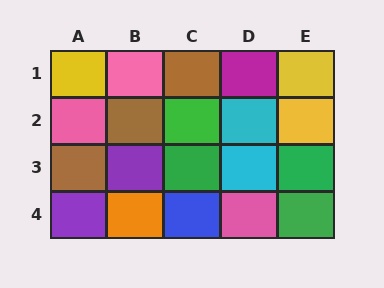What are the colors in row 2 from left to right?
Pink, brown, green, cyan, yellow.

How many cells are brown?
3 cells are brown.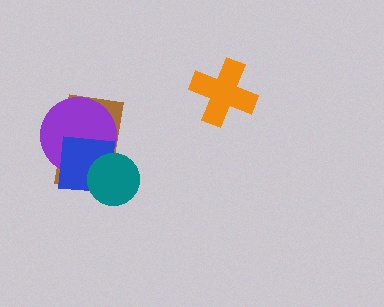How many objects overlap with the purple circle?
3 objects overlap with the purple circle.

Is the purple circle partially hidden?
Yes, it is partially covered by another shape.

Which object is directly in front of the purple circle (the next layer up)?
The blue square is directly in front of the purple circle.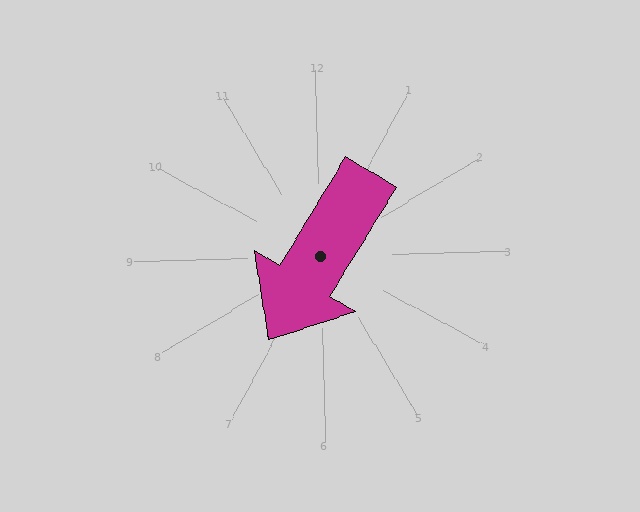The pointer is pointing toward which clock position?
Roughly 7 o'clock.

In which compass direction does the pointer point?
Southwest.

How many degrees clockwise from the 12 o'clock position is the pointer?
Approximately 213 degrees.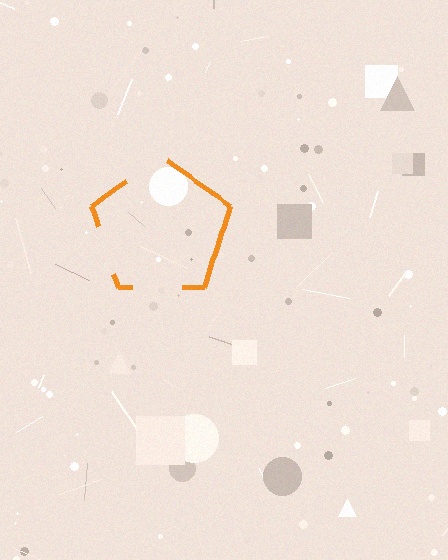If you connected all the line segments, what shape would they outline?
They would outline a pentagon.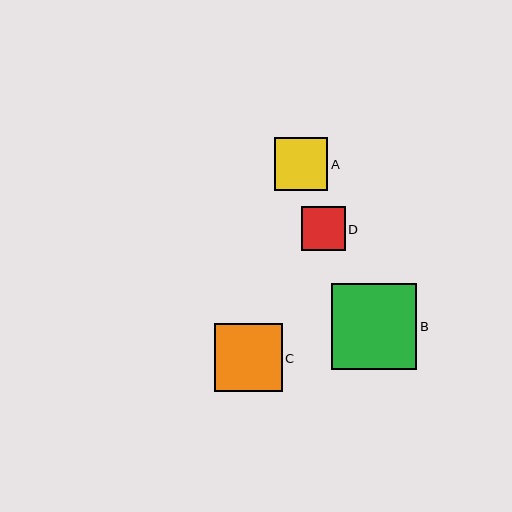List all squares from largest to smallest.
From largest to smallest: B, C, A, D.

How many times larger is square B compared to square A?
Square B is approximately 1.6 times the size of square A.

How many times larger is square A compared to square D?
Square A is approximately 1.2 times the size of square D.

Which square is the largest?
Square B is the largest with a size of approximately 86 pixels.